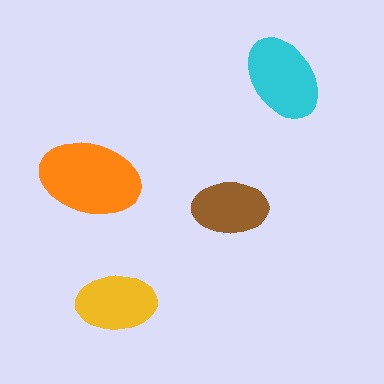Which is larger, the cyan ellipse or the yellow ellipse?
The cyan one.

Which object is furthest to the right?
The cyan ellipse is rightmost.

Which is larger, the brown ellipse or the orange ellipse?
The orange one.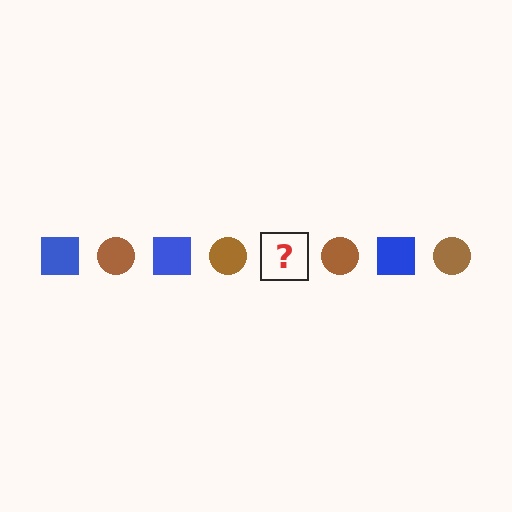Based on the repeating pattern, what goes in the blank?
The blank should be a blue square.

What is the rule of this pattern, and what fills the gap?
The rule is that the pattern alternates between blue square and brown circle. The gap should be filled with a blue square.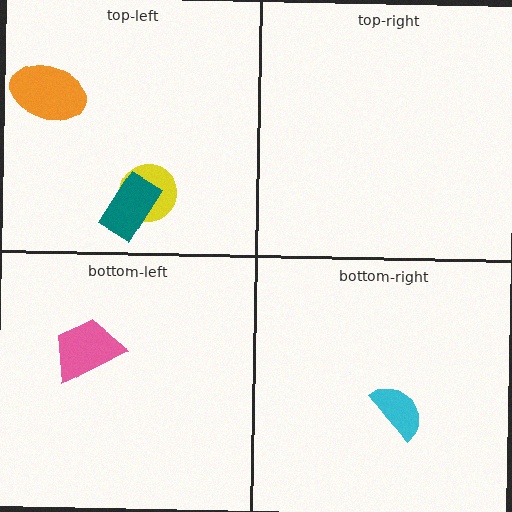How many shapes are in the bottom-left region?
1.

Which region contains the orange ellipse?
The top-left region.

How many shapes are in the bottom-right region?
1.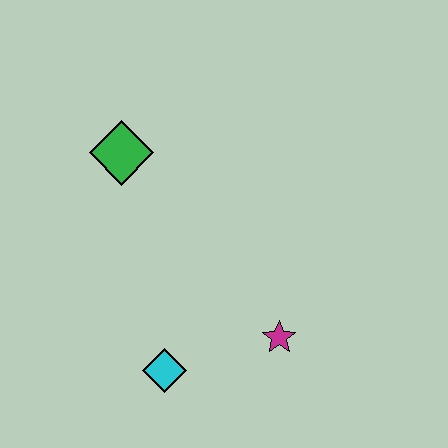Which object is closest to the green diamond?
The cyan diamond is closest to the green diamond.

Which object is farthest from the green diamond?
The magenta star is farthest from the green diamond.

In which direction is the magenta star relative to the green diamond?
The magenta star is below the green diamond.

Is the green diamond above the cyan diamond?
Yes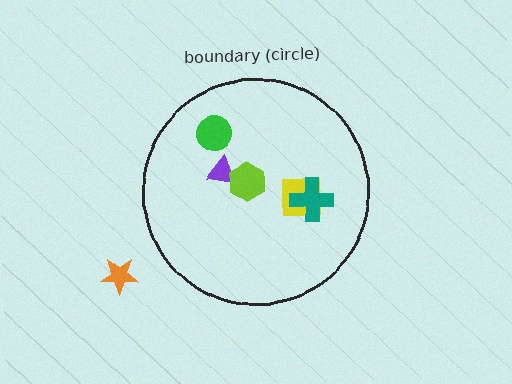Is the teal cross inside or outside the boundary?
Inside.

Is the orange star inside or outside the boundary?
Outside.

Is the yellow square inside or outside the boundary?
Inside.